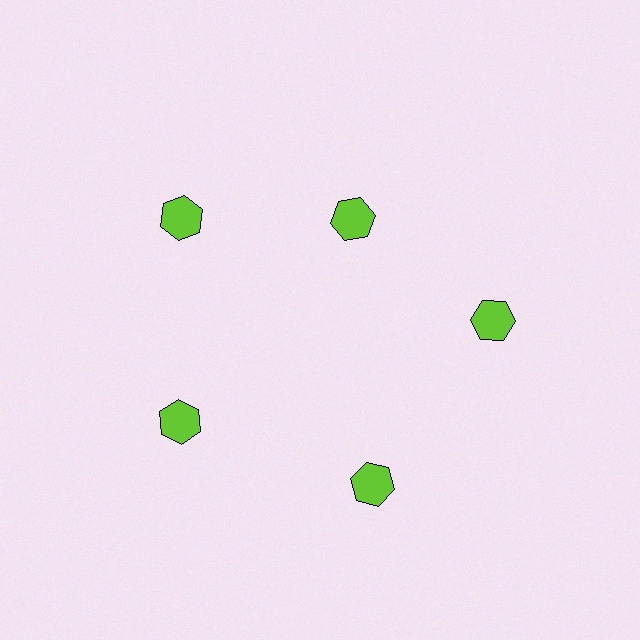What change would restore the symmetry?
The symmetry would be restored by moving it outward, back onto the ring so that all 5 hexagons sit at equal angles and equal distance from the center.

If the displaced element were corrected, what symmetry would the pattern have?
It would have 5-fold rotational symmetry — the pattern would map onto itself every 72 degrees.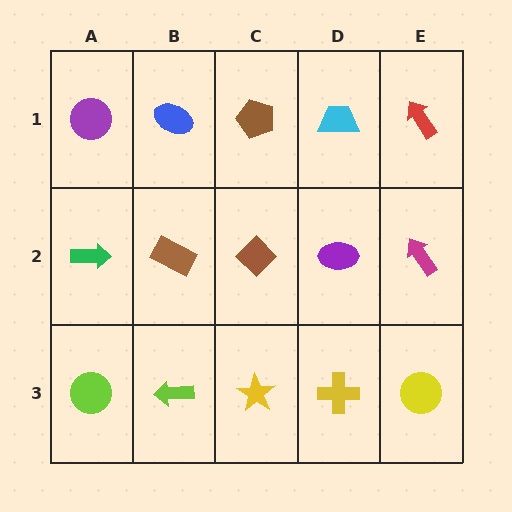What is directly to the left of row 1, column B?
A purple circle.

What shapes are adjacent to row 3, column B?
A brown rectangle (row 2, column B), a lime circle (row 3, column A), a yellow star (row 3, column C).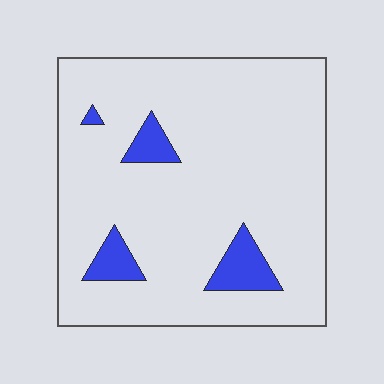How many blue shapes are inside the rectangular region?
4.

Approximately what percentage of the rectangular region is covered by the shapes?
Approximately 10%.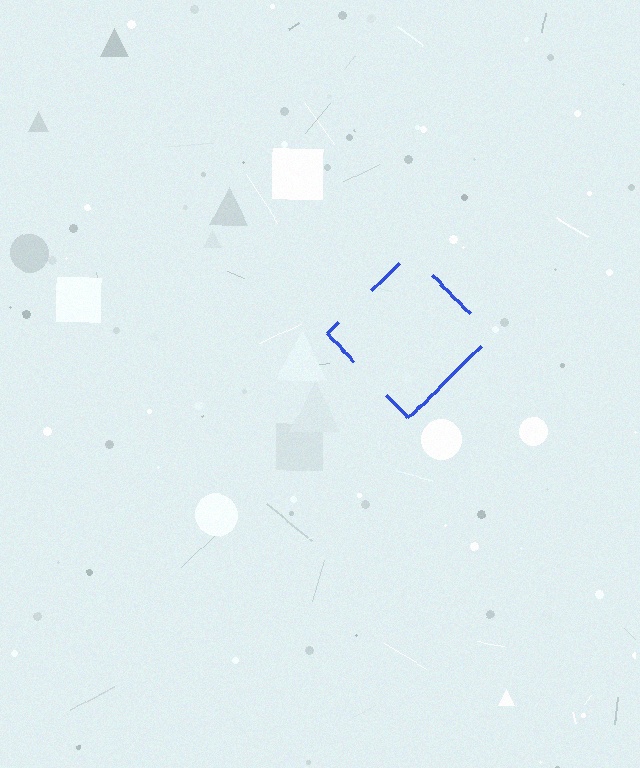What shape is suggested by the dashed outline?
The dashed outline suggests a diamond.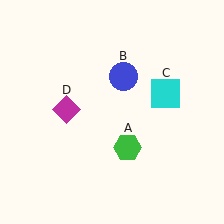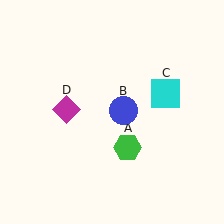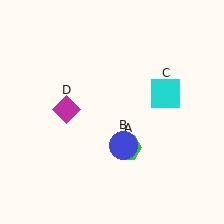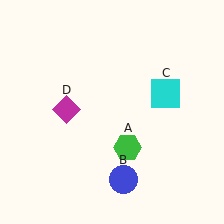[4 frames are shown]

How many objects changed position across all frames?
1 object changed position: blue circle (object B).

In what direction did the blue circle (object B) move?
The blue circle (object B) moved down.